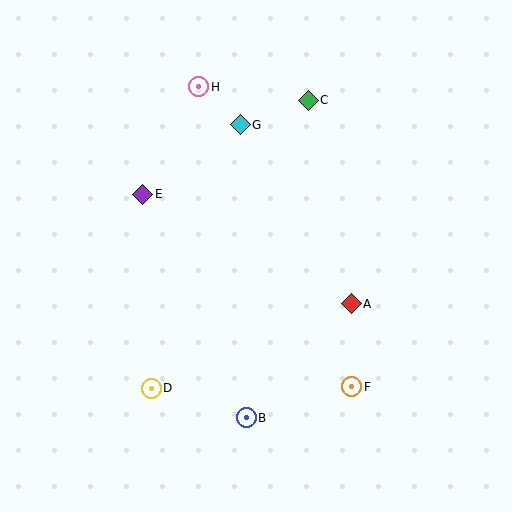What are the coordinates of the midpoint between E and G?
The midpoint between E and G is at (191, 159).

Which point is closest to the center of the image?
Point A at (351, 304) is closest to the center.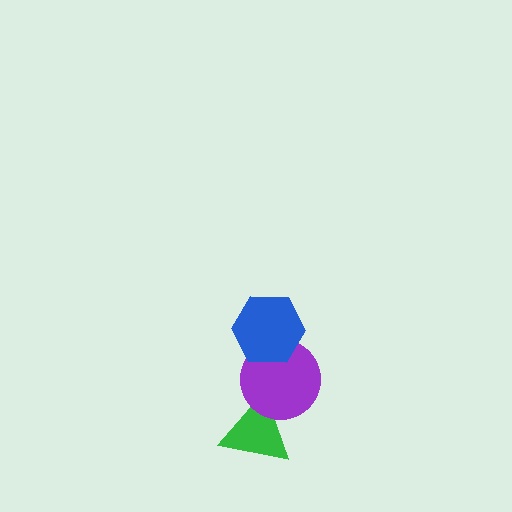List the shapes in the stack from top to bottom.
From top to bottom: the blue hexagon, the purple circle, the green triangle.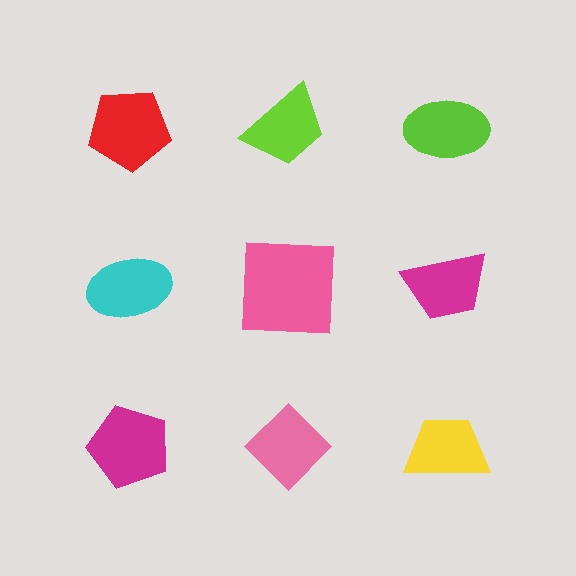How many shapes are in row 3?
3 shapes.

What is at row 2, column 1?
A cyan ellipse.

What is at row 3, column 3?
A yellow trapezoid.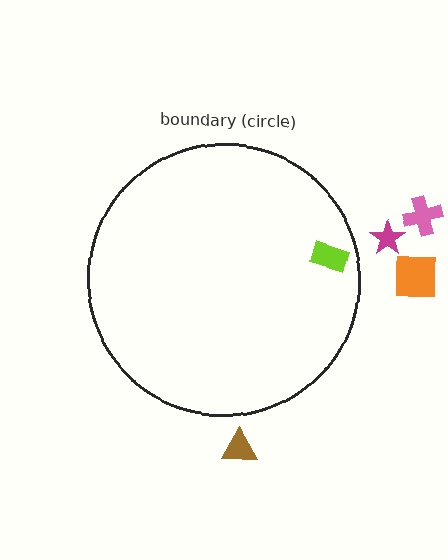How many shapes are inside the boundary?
1 inside, 4 outside.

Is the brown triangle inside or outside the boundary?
Outside.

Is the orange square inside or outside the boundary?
Outside.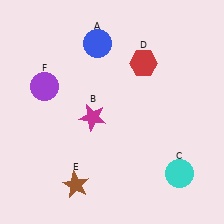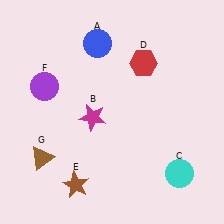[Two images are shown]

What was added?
A brown triangle (G) was added in Image 2.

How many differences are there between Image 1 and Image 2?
There is 1 difference between the two images.